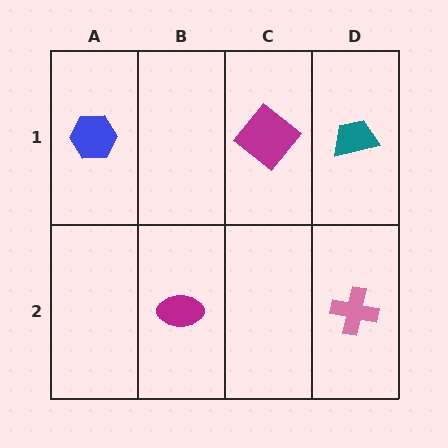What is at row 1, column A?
A blue hexagon.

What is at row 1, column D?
A teal trapezoid.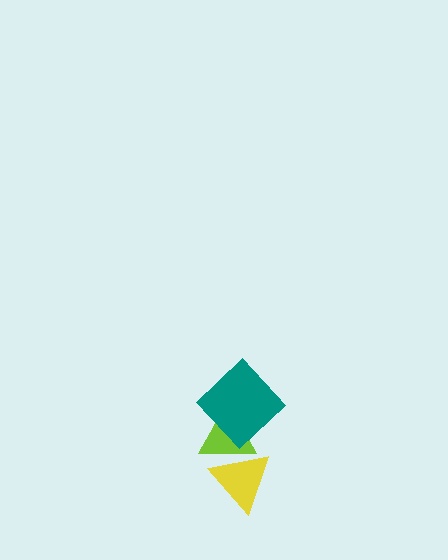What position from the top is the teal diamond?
The teal diamond is 1st from the top.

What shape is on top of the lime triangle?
The teal diamond is on top of the lime triangle.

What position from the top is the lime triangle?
The lime triangle is 2nd from the top.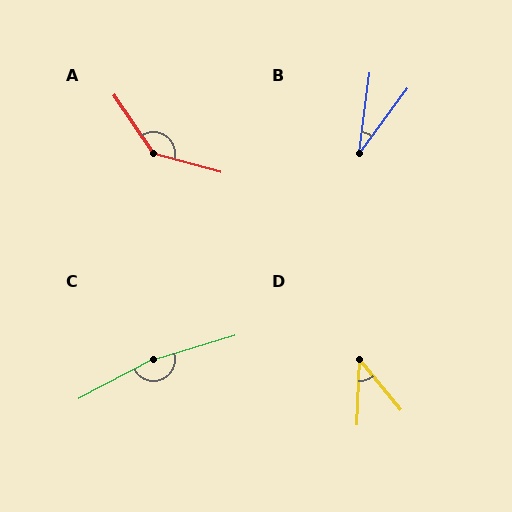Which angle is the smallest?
B, at approximately 29 degrees.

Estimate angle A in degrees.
Approximately 139 degrees.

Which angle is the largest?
C, at approximately 169 degrees.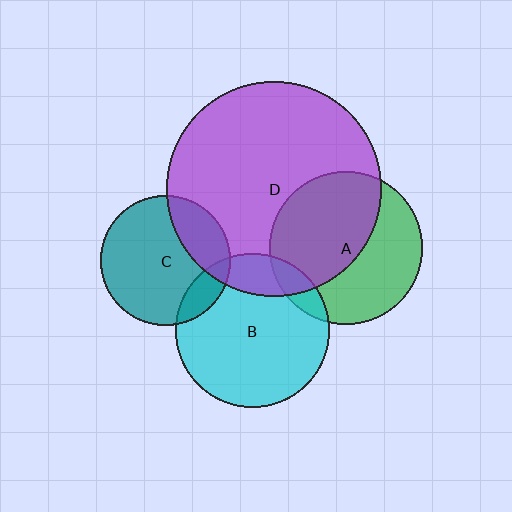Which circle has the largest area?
Circle D (purple).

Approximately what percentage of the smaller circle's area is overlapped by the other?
Approximately 10%.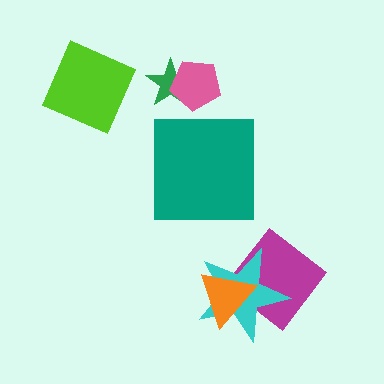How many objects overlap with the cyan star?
2 objects overlap with the cyan star.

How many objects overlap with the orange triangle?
2 objects overlap with the orange triangle.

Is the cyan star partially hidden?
Yes, it is partially covered by another shape.